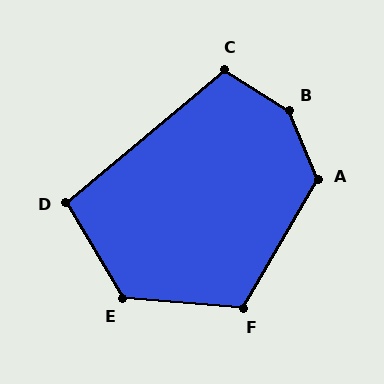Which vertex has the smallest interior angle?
D, at approximately 99 degrees.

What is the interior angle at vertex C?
Approximately 108 degrees (obtuse).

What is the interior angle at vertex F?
Approximately 116 degrees (obtuse).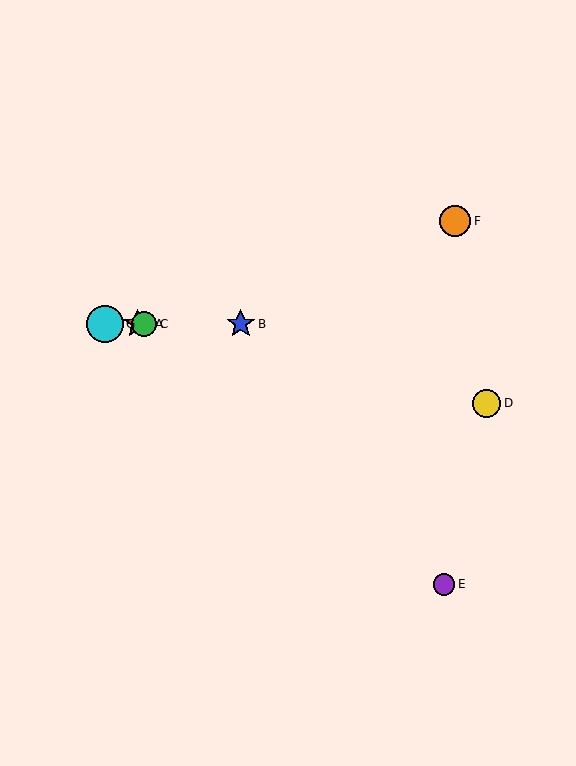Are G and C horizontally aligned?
Yes, both are at y≈324.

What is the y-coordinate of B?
Object B is at y≈324.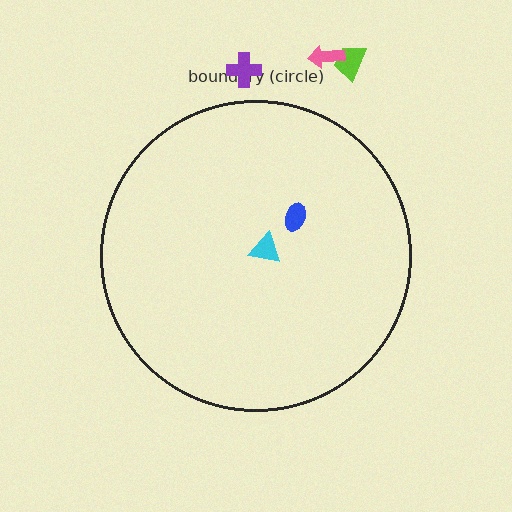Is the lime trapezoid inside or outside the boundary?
Outside.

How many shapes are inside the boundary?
2 inside, 3 outside.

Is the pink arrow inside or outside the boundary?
Outside.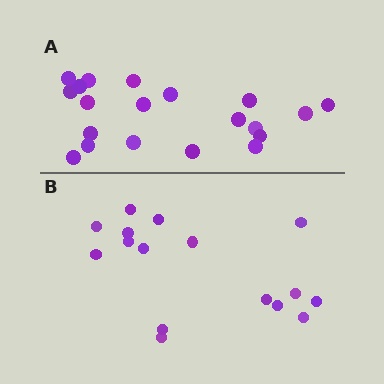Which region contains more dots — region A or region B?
Region A (the top region) has more dots.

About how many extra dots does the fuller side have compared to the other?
Region A has about 4 more dots than region B.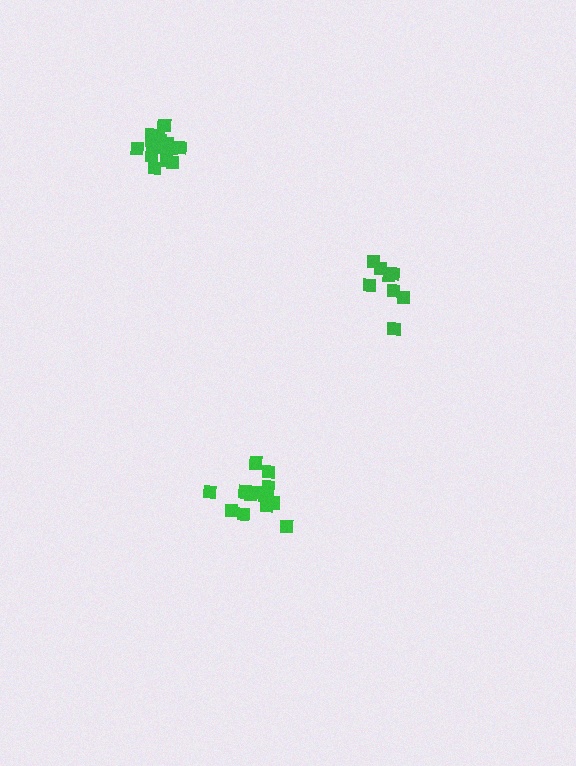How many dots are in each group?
Group 1: 15 dots, Group 2: 9 dots, Group 3: 15 dots (39 total).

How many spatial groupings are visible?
There are 3 spatial groupings.